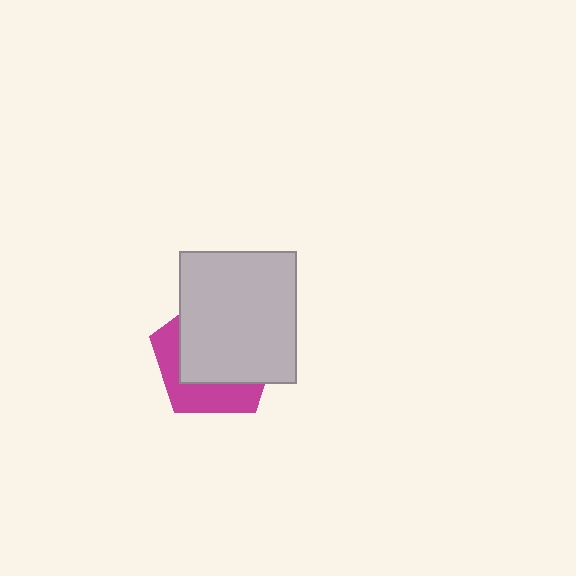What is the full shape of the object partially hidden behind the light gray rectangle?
The partially hidden object is a magenta pentagon.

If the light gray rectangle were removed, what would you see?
You would see the complete magenta pentagon.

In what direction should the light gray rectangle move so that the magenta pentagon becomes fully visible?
The light gray rectangle should move toward the upper-right. That is the shortest direction to clear the overlap and leave the magenta pentagon fully visible.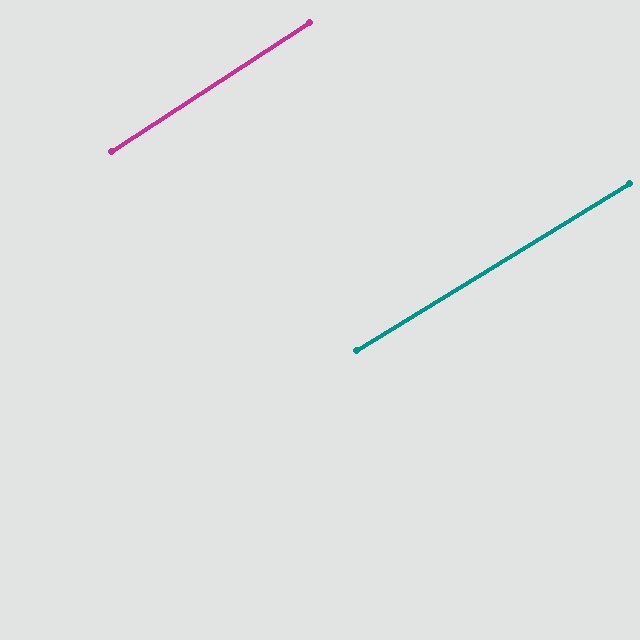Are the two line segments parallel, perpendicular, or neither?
Parallel — their directions differ by only 1.4°.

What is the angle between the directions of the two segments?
Approximately 1 degree.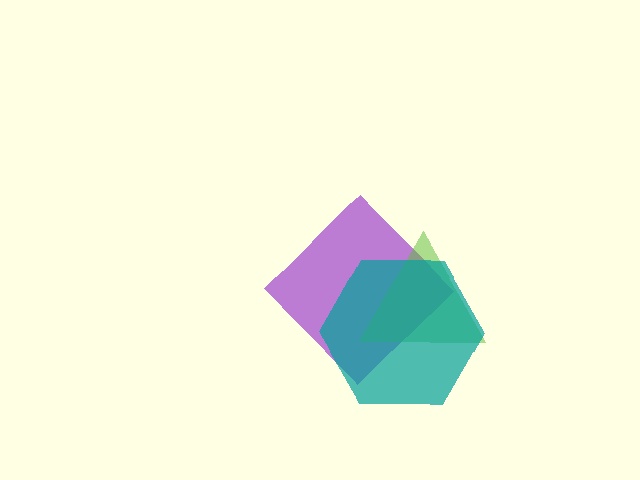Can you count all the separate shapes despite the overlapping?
Yes, there are 3 separate shapes.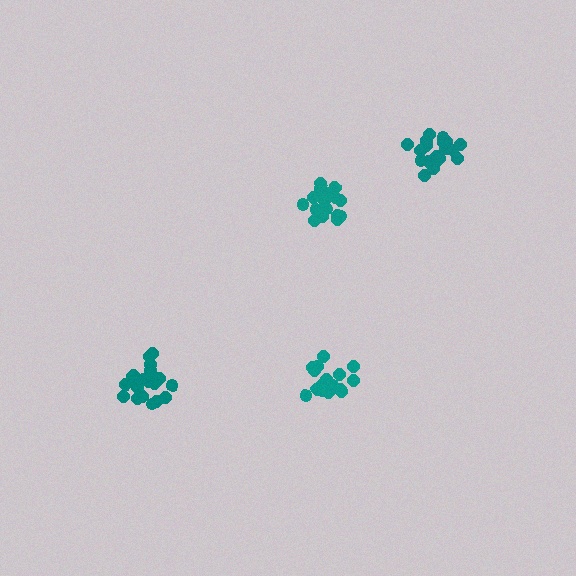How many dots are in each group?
Group 1: 16 dots, Group 2: 19 dots, Group 3: 19 dots, Group 4: 21 dots (75 total).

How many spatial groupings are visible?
There are 4 spatial groupings.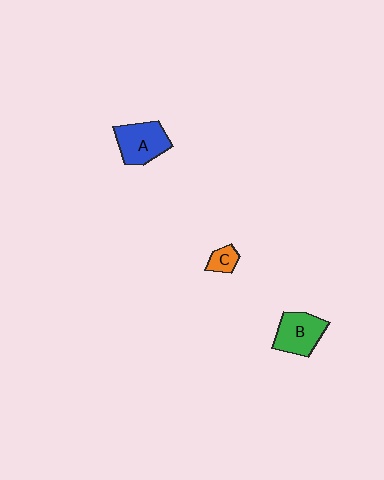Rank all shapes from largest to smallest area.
From largest to smallest: A (blue), B (green), C (orange).